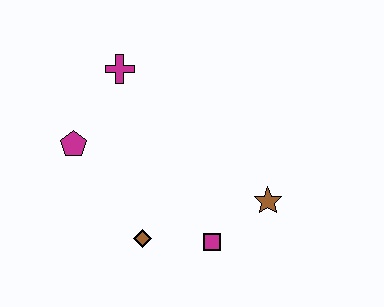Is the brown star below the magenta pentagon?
Yes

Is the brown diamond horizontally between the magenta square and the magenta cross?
Yes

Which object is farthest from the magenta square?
The magenta cross is farthest from the magenta square.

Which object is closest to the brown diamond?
The magenta square is closest to the brown diamond.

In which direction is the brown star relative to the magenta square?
The brown star is to the right of the magenta square.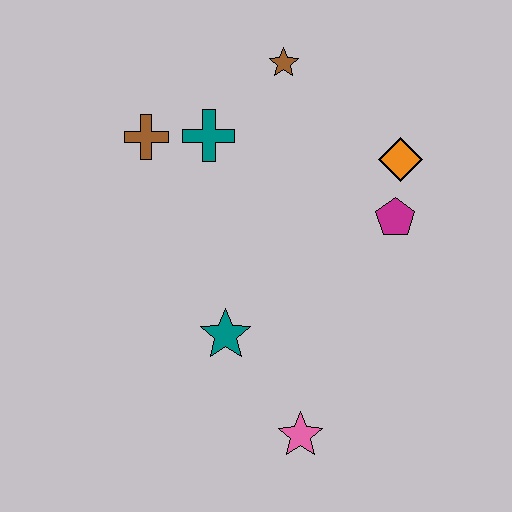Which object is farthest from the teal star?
The brown star is farthest from the teal star.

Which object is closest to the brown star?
The teal cross is closest to the brown star.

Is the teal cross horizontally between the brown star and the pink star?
No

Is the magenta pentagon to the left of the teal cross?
No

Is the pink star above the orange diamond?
No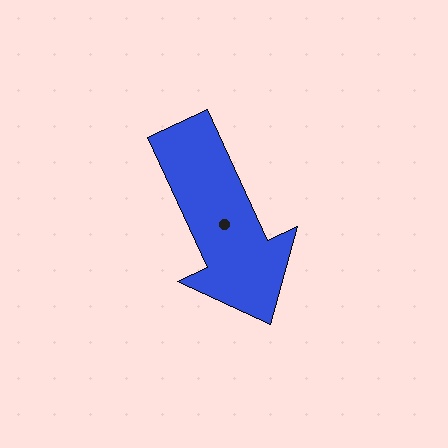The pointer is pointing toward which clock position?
Roughly 5 o'clock.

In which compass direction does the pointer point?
Southeast.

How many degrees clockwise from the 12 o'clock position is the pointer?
Approximately 155 degrees.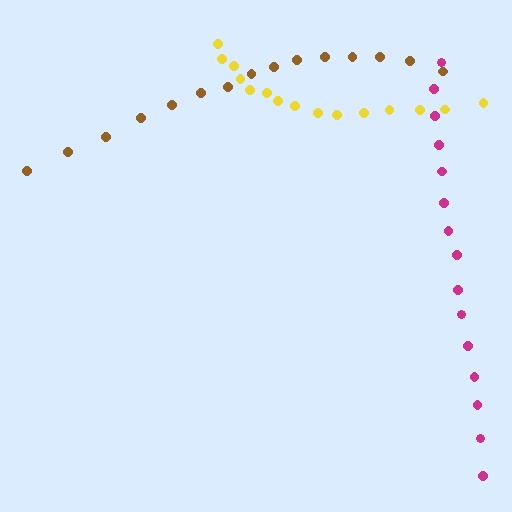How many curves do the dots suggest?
There are 3 distinct paths.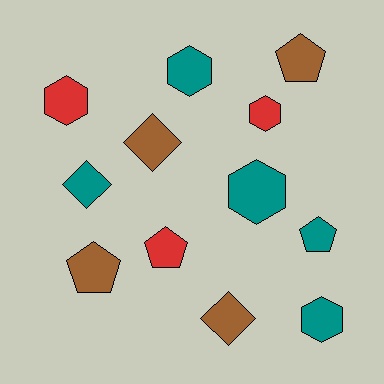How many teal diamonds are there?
There is 1 teal diamond.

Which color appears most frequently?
Teal, with 5 objects.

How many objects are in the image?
There are 12 objects.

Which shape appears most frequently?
Hexagon, with 5 objects.